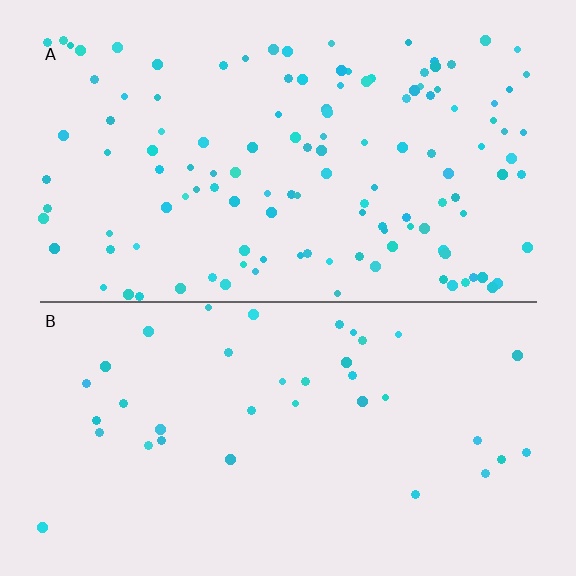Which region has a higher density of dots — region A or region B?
A (the top).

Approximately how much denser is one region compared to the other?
Approximately 3.4× — region A over region B.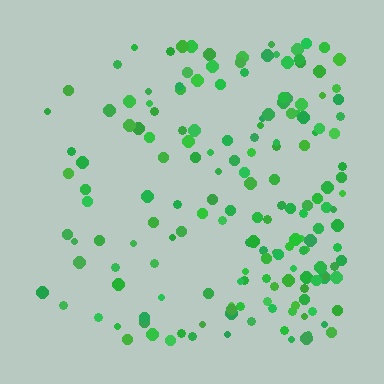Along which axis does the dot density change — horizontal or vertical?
Horizontal.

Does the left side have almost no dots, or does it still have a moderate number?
Still a moderate number, just noticeably fewer than the right.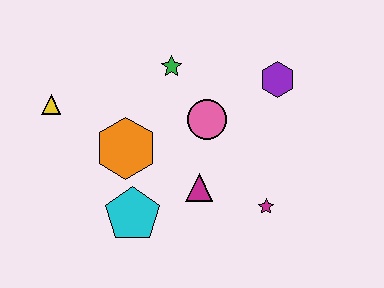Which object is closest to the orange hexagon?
The cyan pentagon is closest to the orange hexagon.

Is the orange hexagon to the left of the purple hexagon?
Yes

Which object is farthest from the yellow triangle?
The magenta star is farthest from the yellow triangle.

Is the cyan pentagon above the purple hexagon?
No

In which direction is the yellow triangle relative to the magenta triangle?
The yellow triangle is to the left of the magenta triangle.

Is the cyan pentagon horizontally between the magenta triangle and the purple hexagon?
No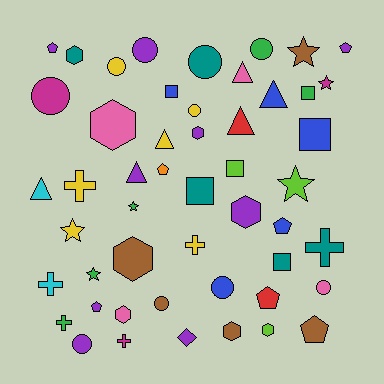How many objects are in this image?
There are 50 objects.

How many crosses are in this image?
There are 6 crosses.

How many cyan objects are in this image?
There are 2 cyan objects.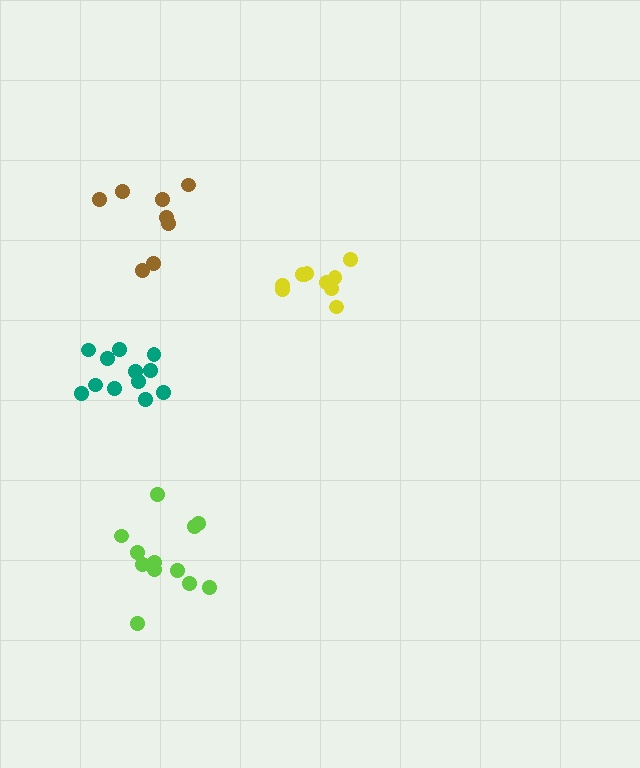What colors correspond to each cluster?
The clusters are colored: brown, yellow, teal, lime.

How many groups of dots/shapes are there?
There are 4 groups.